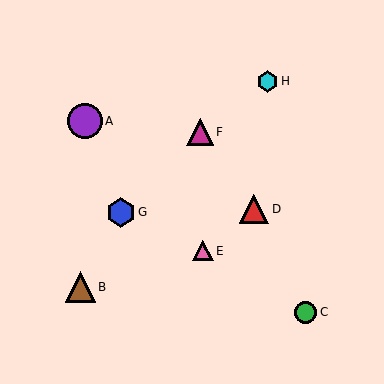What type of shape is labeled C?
Shape C is a green circle.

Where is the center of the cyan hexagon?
The center of the cyan hexagon is at (268, 81).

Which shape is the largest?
The purple circle (labeled A) is the largest.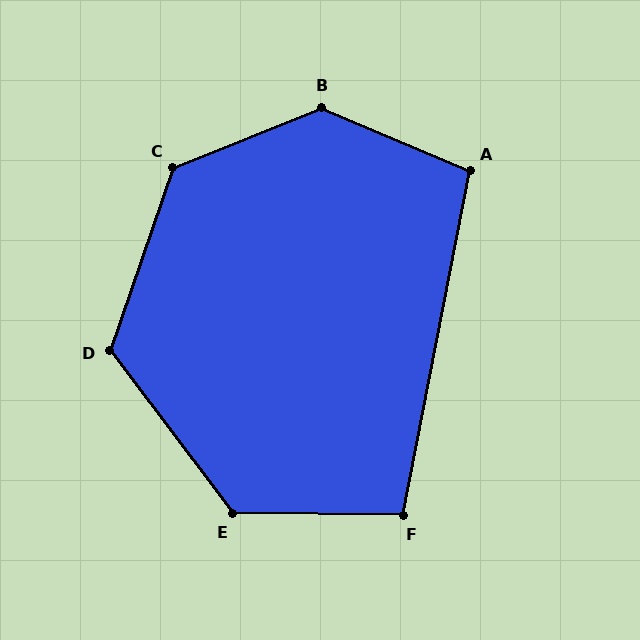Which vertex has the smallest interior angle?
F, at approximately 100 degrees.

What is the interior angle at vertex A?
Approximately 102 degrees (obtuse).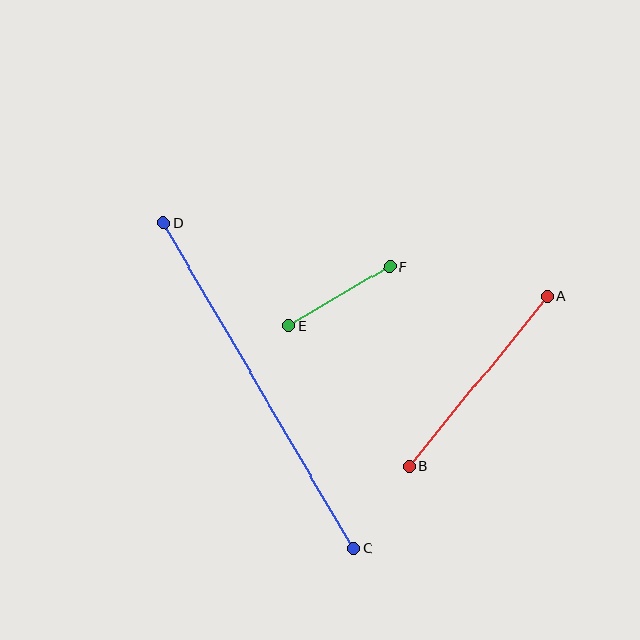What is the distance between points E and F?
The distance is approximately 117 pixels.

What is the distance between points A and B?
The distance is approximately 219 pixels.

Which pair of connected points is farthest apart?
Points C and D are farthest apart.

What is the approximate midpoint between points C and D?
The midpoint is at approximately (259, 386) pixels.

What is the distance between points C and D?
The distance is approximately 377 pixels.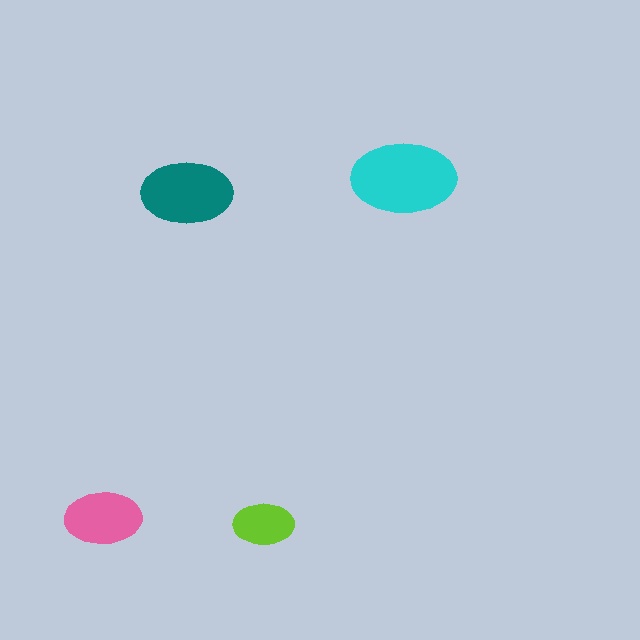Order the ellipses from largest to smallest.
the cyan one, the teal one, the pink one, the lime one.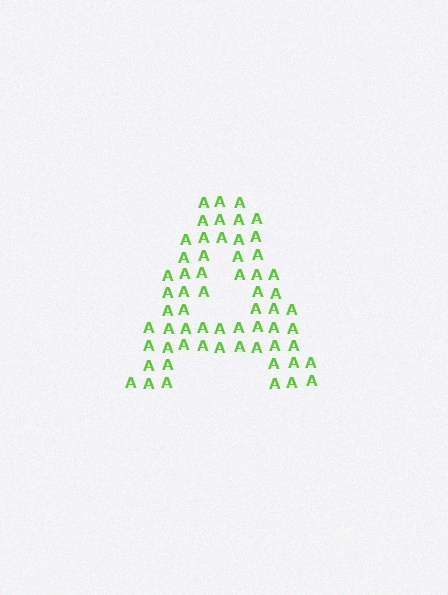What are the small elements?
The small elements are letter A's.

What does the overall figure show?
The overall figure shows the letter A.